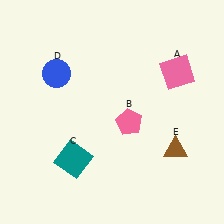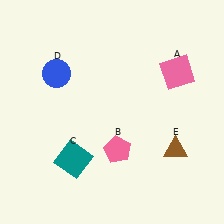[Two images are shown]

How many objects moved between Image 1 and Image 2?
1 object moved between the two images.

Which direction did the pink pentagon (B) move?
The pink pentagon (B) moved down.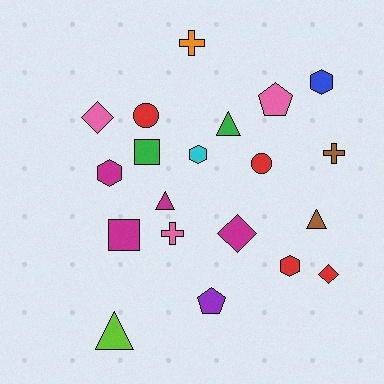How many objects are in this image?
There are 20 objects.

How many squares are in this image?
There are 2 squares.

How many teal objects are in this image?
There are no teal objects.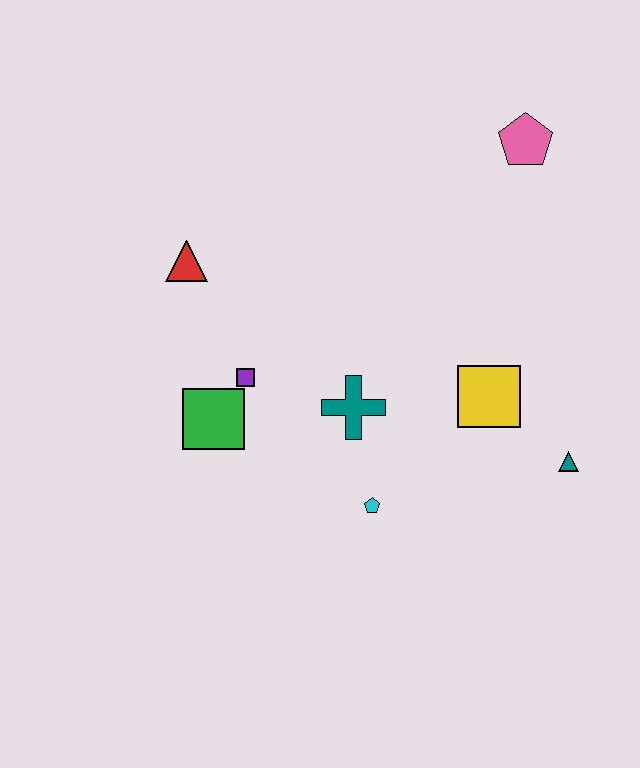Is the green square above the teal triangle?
Yes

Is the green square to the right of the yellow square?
No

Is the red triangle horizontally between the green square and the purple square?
No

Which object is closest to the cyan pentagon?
The teal cross is closest to the cyan pentagon.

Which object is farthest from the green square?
The pink pentagon is farthest from the green square.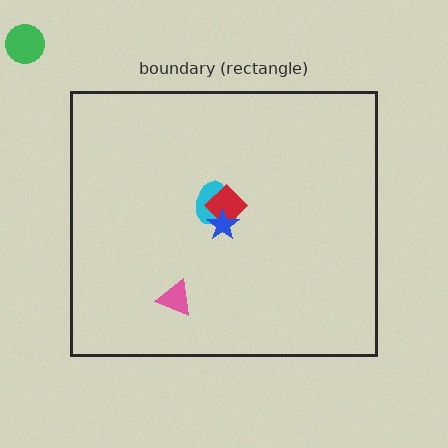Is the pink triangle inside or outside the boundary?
Inside.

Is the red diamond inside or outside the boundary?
Inside.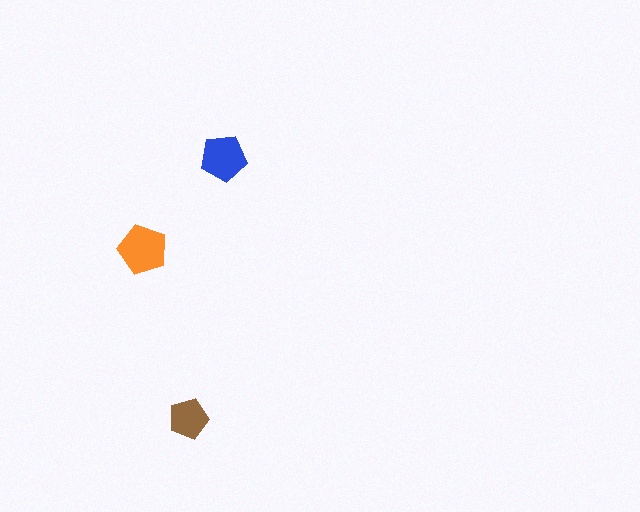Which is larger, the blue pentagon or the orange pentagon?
The orange one.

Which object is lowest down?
The brown pentagon is bottommost.